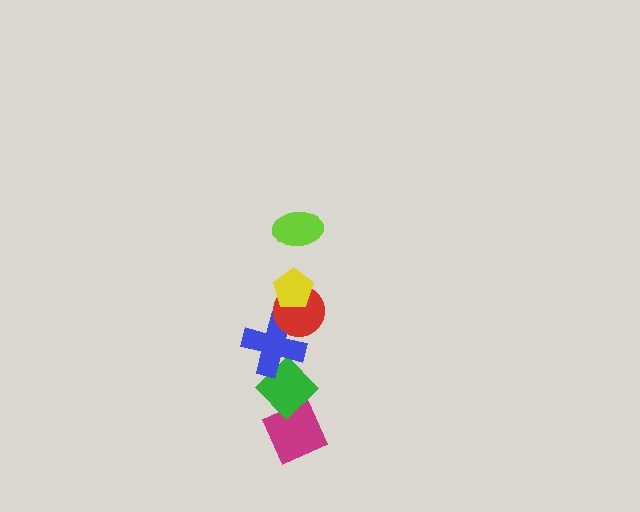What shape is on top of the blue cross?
The red circle is on top of the blue cross.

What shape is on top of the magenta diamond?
The green diamond is on top of the magenta diamond.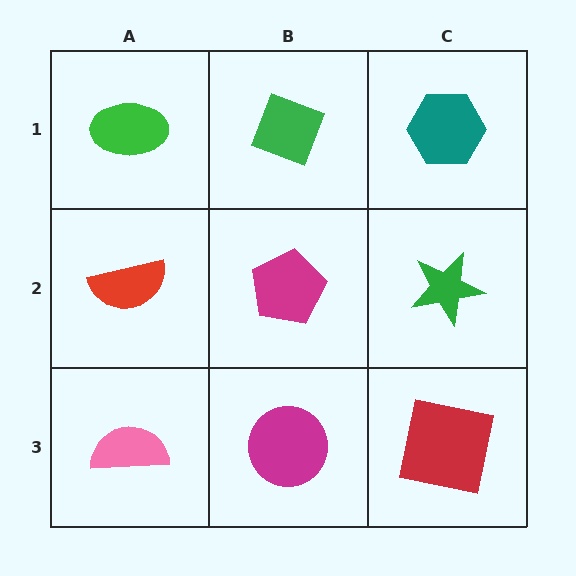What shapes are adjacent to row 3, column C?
A green star (row 2, column C), a magenta circle (row 3, column B).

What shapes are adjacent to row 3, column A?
A red semicircle (row 2, column A), a magenta circle (row 3, column B).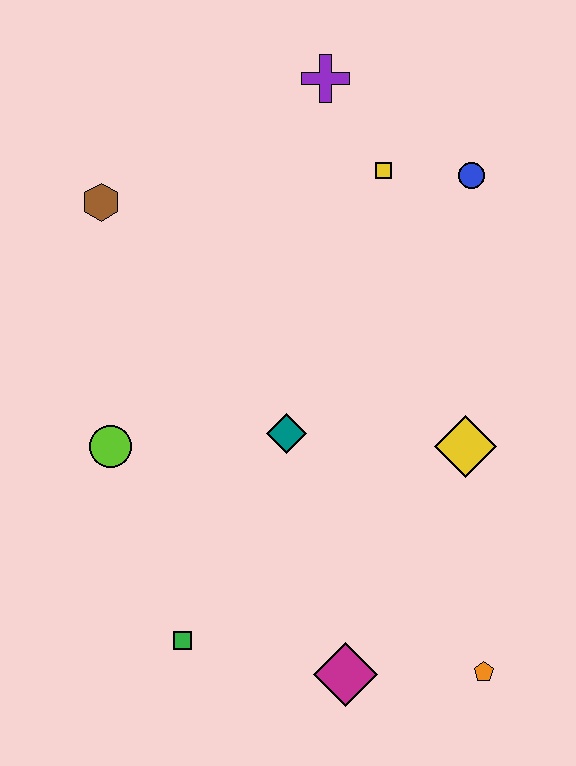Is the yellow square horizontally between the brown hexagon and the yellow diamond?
Yes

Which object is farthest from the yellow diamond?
The brown hexagon is farthest from the yellow diamond.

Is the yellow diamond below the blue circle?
Yes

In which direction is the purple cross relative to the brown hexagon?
The purple cross is to the right of the brown hexagon.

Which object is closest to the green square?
The magenta diamond is closest to the green square.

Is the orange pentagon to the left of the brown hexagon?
No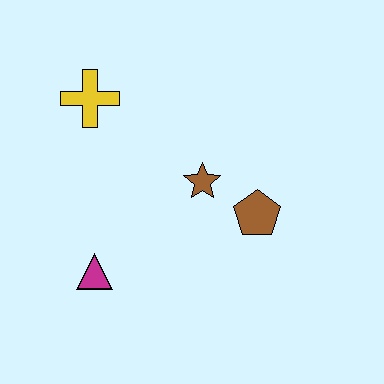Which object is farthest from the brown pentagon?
The yellow cross is farthest from the brown pentagon.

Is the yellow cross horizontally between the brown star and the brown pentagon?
No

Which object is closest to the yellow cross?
The brown star is closest to the yellow cross.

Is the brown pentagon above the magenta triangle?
Yes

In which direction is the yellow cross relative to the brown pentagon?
The yellow cross is to the left of the brown pentagon.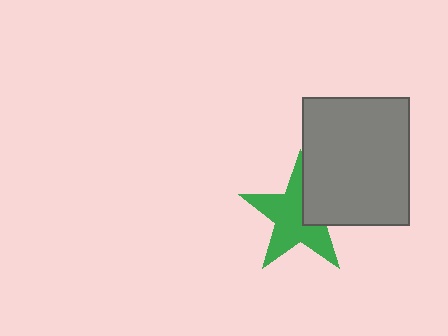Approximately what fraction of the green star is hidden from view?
Roughly 32% of the green star is hidden behind the gray rectangle.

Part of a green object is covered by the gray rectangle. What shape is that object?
It is a star.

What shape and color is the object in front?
The object in front is a gray rectangle.